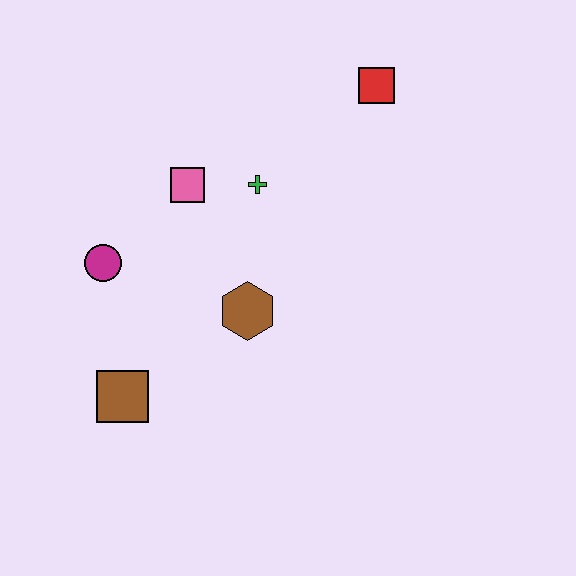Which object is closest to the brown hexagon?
The green cross is closest to the brown hexagon.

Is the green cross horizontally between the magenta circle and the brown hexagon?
No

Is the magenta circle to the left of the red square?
Yes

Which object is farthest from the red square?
The brown square is farthest from the red square.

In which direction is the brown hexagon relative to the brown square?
The brown hexagon is to the right of the brown square.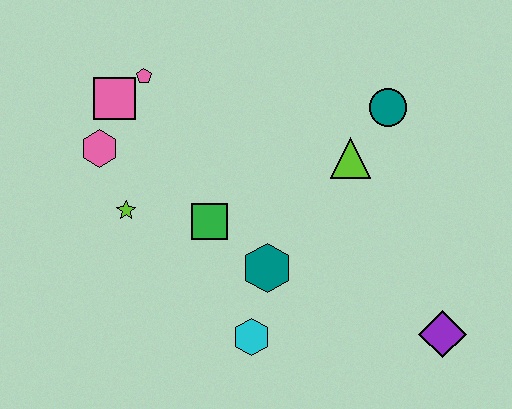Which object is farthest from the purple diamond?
The pink square is farthest from the purple diamond.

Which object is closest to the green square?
The teal hexagon is closest to the green square.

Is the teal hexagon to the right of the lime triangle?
No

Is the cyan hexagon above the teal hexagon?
No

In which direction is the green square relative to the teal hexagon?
The green square is to the left of the teal hexagon.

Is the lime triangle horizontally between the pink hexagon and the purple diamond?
Yes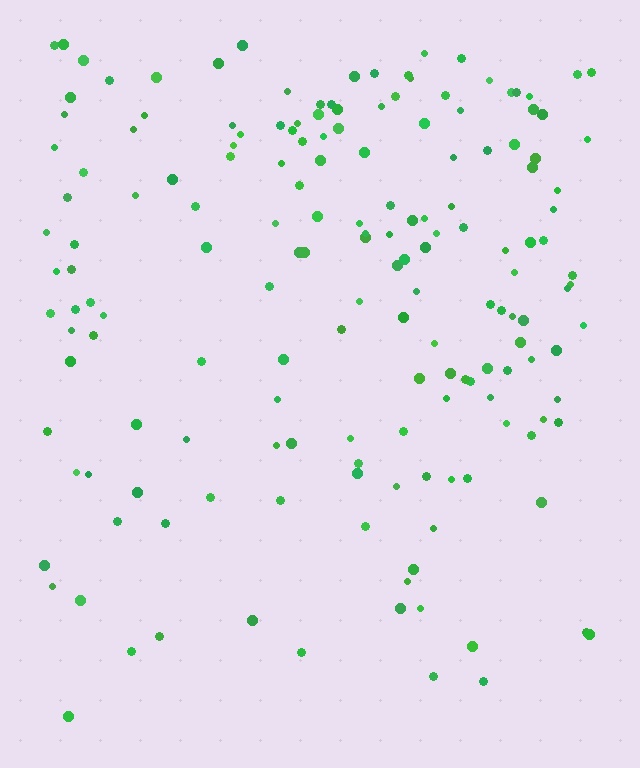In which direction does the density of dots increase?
From bottom to top, with the top side densest.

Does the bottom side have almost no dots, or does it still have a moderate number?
Still a moderate number, just noticeably fewer than the top.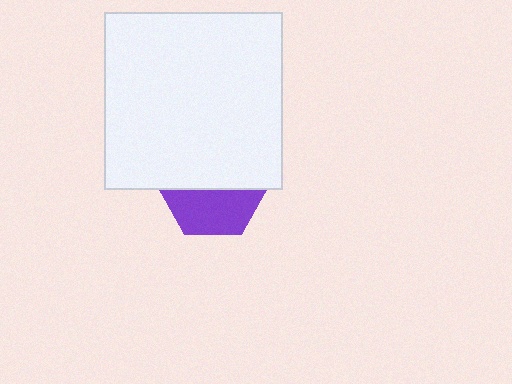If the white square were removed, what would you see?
You would see the complete purple hexagon.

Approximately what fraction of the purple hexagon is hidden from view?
Roughly 56% of the purple hexagon is hidden behind the white square.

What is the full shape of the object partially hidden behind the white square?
The partially hidden object is a purple hexagon.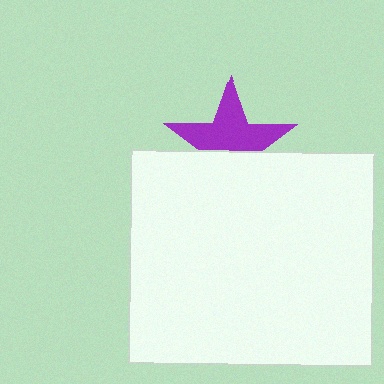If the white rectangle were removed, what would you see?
You would see the complete purple star.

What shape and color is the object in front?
The object in front is a white rectangle.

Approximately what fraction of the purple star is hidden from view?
Roughly 41% of the purple star is hidden behind the white rectangle.